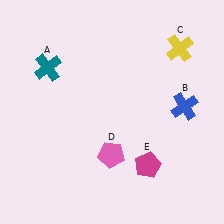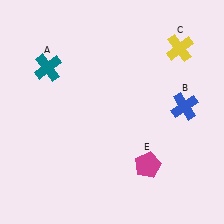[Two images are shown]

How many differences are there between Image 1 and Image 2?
There is 1 difference between the two images.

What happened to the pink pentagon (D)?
The pink pentagon (D) was removed in Image 2. It was in the bottom-left area of Image 1.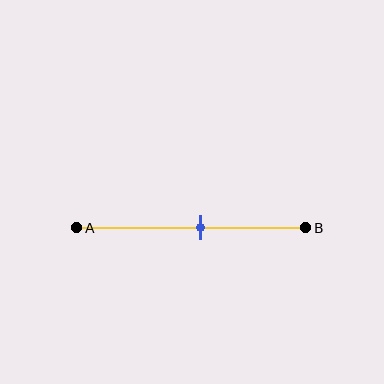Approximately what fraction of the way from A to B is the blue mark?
The blue mark is approximately 55% of the way from A to B.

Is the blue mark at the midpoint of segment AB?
No, the mark is at about 55% from A, not at the 50% midpoint.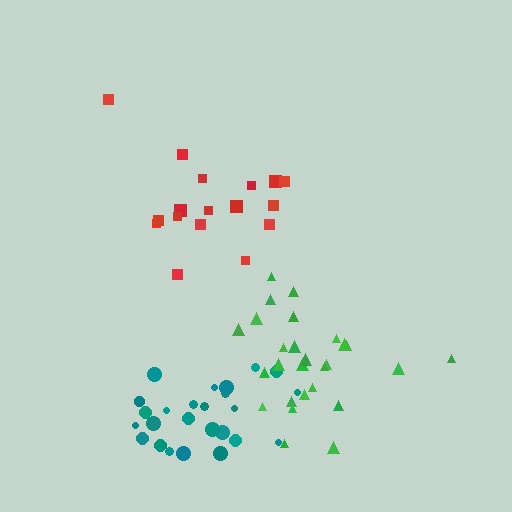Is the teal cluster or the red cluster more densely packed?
Teal.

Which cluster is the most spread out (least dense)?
Red.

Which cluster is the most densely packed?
Teal.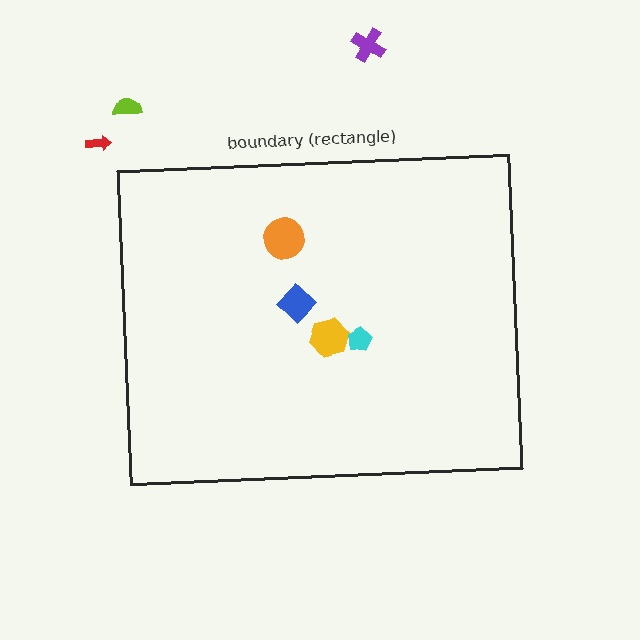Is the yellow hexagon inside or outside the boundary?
Inside.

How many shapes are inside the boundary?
4 inside, 3 outside.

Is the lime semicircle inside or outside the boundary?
Outside.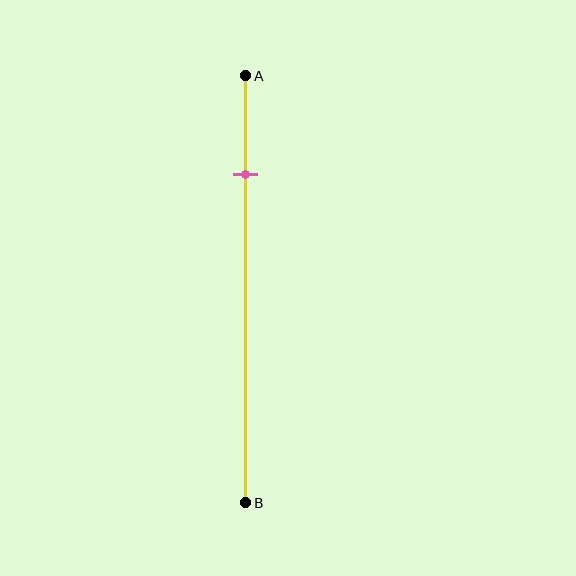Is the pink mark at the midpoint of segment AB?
No, the mark is at about 25% from A, not at the 50% midpoint.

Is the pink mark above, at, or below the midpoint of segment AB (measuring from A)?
The pink mark is above the midpoint of segment AB.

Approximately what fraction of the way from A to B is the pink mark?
The pink mark is approximately 25% of the way from A to B.